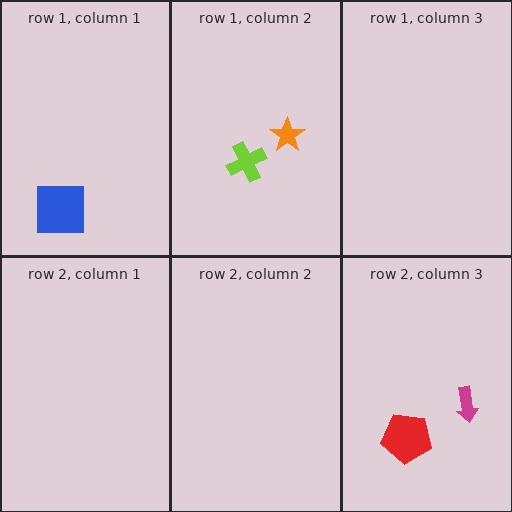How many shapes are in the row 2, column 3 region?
2.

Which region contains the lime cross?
The row 1, column 2 region.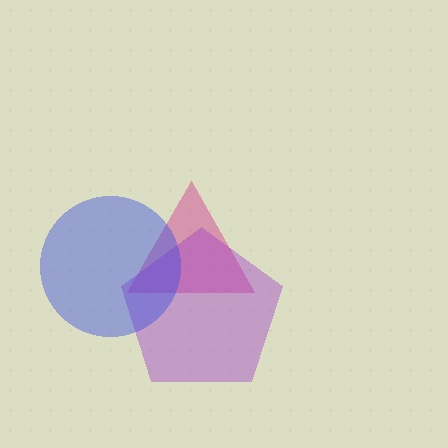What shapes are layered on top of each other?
The layered shapes are: a magenta triangle, a purple pentagon, a blue circle.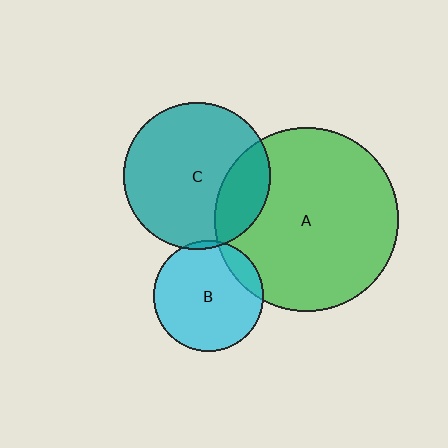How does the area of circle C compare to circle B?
Approximately 1.8 times.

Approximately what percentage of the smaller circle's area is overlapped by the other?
Approximately 20%.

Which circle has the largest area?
Circle A (green).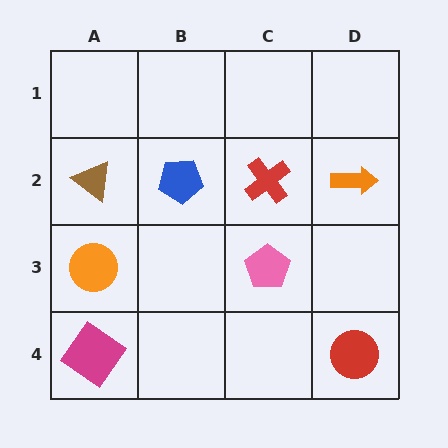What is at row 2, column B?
A blue pentagon.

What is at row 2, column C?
A red cross.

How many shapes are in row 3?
2 shapes.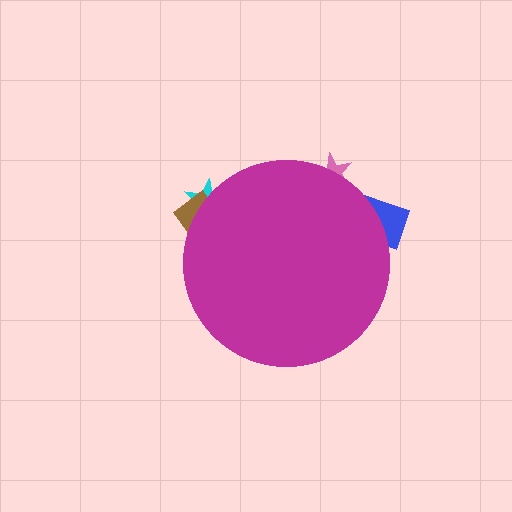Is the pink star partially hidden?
Yes, the pink star is partially hidden behind the magenta circle.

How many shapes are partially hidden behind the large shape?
4 shapes are partially hidden.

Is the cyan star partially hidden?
Yes, the cyan star is partially hidden behind the magenta circle.